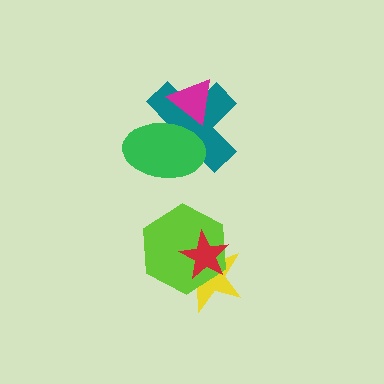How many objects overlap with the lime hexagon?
2 objects overlap with the lime hexagon.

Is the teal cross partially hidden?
Yes, it is partially covered by another shape.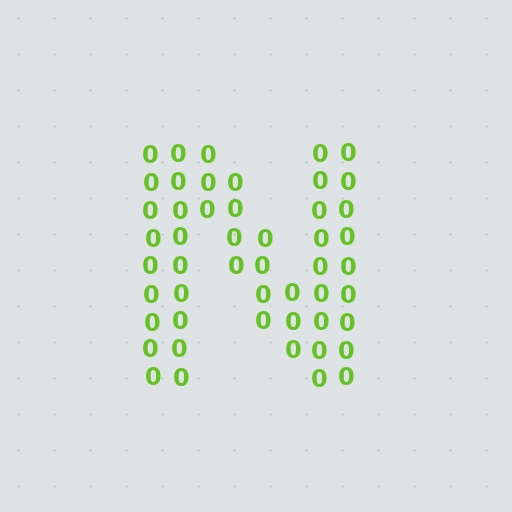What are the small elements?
The small elements are digit 0's.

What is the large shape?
The large shape is the letter N.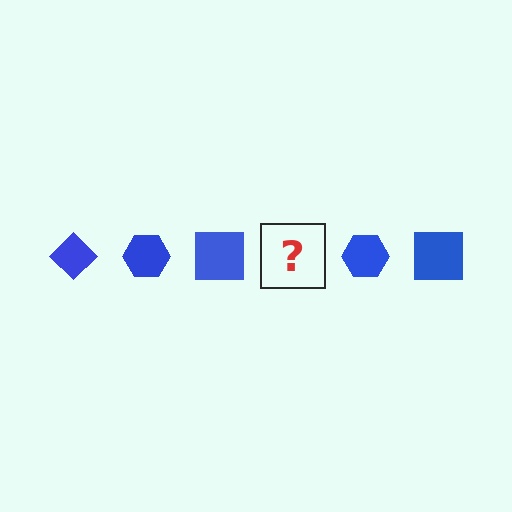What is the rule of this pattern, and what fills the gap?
The rule is that the pattern cycles through diamond, hexagon, square shapes in blue. The gap should be filled with a blue diamond.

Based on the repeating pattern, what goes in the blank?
The blank should be a blue diamond.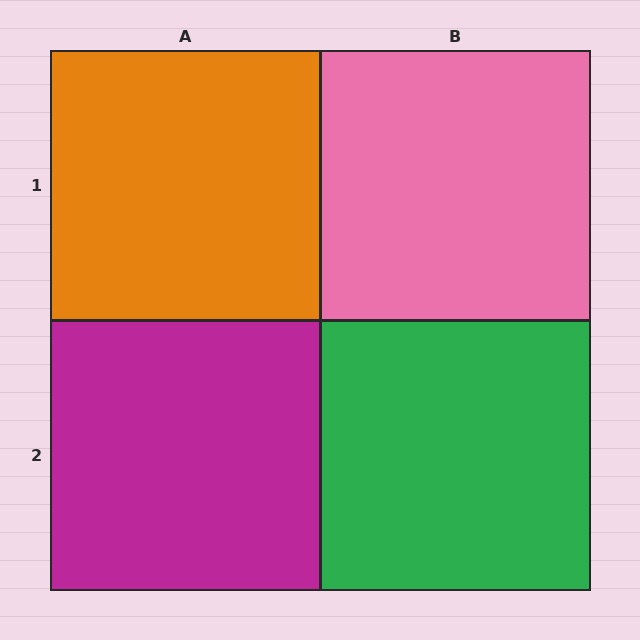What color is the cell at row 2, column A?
Magenta.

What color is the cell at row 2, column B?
Green.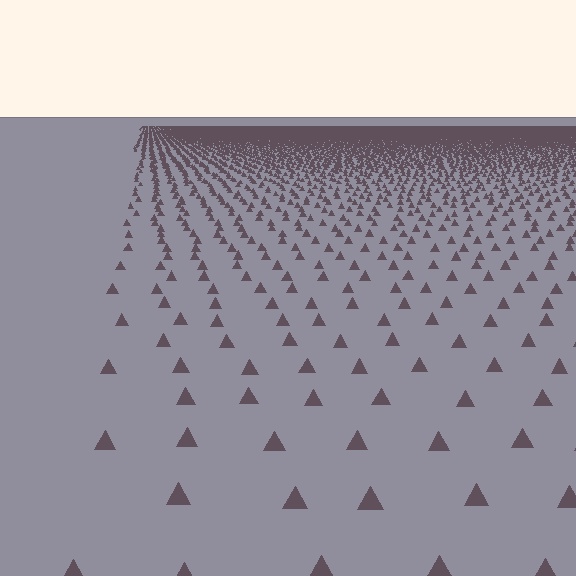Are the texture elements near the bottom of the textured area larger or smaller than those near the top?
Larger. Near the bottom, elements are closer to the viewer and appear at a bigger on-screen size.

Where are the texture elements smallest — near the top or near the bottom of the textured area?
Near the top.